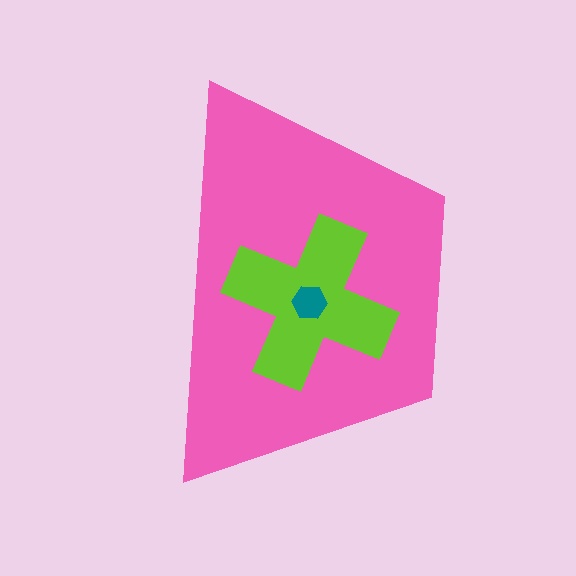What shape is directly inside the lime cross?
The teal hexagon.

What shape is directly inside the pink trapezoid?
The lime cross.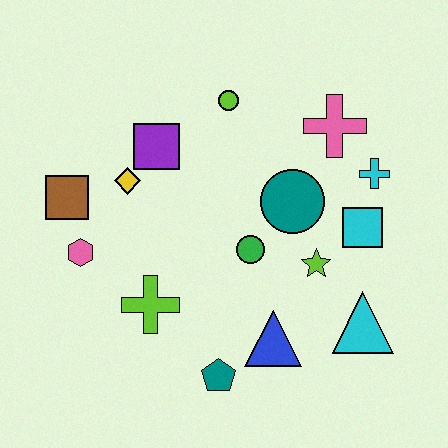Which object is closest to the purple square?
The yellow diamond is closest to the purple square.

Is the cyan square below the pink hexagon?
No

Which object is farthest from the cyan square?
The brown square is farthest from the cyan square.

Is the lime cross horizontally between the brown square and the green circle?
Yes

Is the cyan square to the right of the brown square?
Yes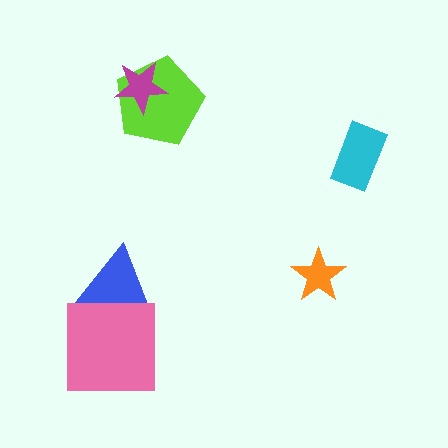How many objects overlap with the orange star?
0 objects overlap with the orange star.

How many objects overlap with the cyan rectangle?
0 objects overlap with the cyan rectangle.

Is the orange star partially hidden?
No, no other shape covers it.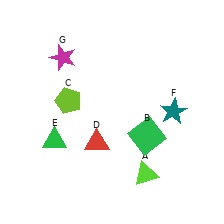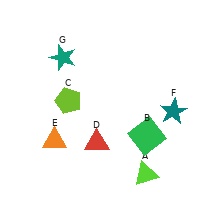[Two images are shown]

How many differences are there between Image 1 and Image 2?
There are 2 differences between the two images.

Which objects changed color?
E changed from green to orange. G changed from magenta to teal.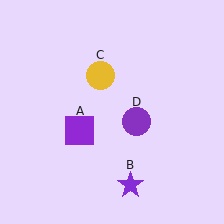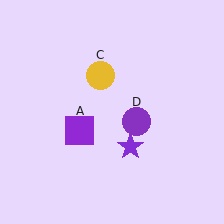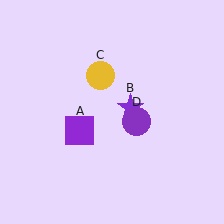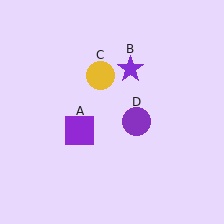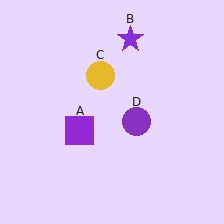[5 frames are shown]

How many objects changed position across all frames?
1 object changed position: purple star (object B).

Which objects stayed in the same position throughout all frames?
Purple square (object A) and yellow circle (object C) and purple circle (object D) remained stationary.